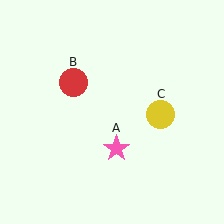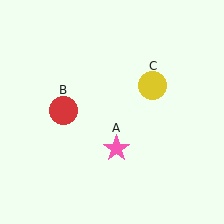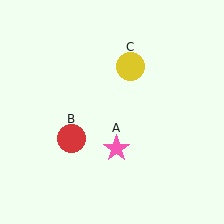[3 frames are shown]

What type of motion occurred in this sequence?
The red circle (object B), yellow circle (object C) rotated counterclockwise around the center of the scene.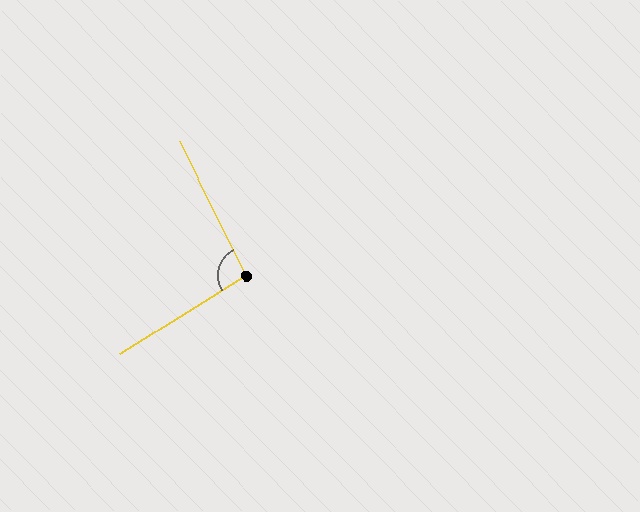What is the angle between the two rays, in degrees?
Approximately 96 degrees.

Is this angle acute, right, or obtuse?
It is obtuse.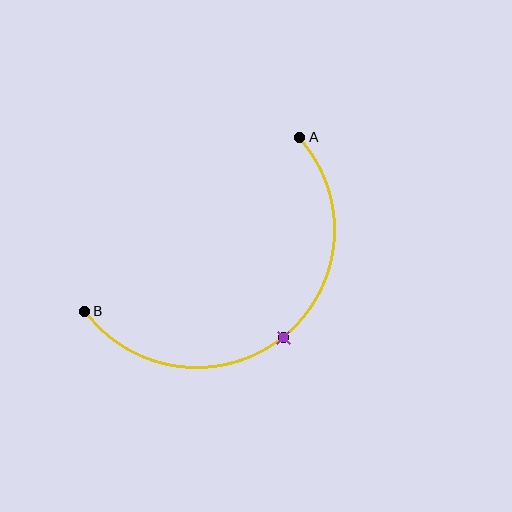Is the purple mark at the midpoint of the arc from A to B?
Yes. The purple mark lies on the arc at equal arc-length from both A and B — it is the arc midpoint.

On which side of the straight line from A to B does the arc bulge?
The arc bulges below and to the right of the straight line connecting A and B.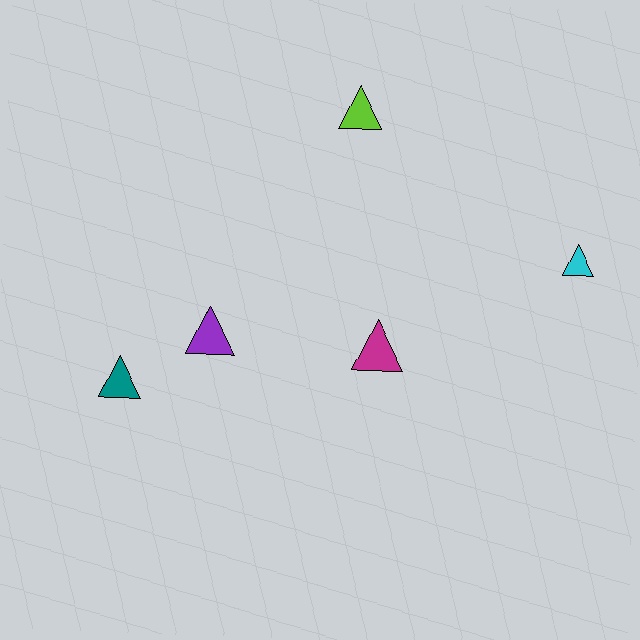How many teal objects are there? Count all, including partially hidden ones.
There is 1 teal object.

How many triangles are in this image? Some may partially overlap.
There are 5 triangles.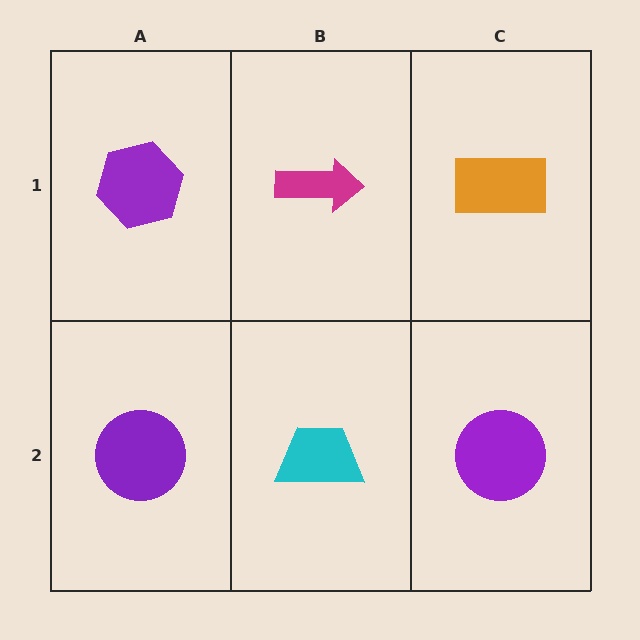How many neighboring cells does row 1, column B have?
3.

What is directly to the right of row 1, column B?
An orange rectangle.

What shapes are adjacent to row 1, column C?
A purple circle (row 2, column C), a magenta arrow (row 1, column B).